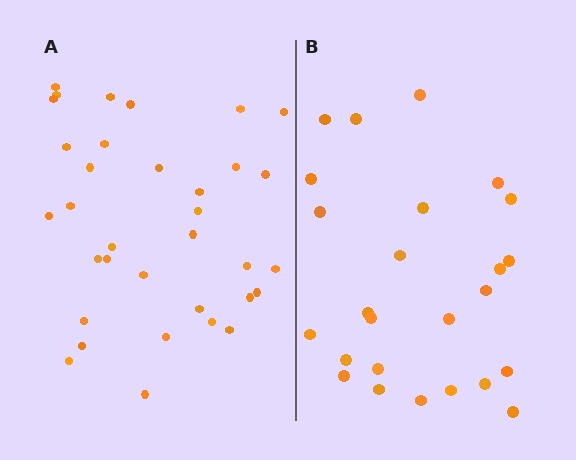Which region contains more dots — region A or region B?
Region A (the left region) has more dots.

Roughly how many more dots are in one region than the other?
Region A has roughly 8 or so more dots than region B.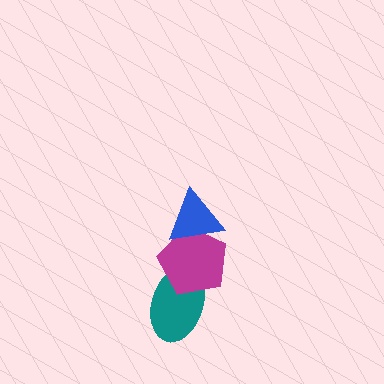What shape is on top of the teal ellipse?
The magenta pentagon is on top of the teal ellipse.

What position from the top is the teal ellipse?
The teal ellipse is 3rd from the top.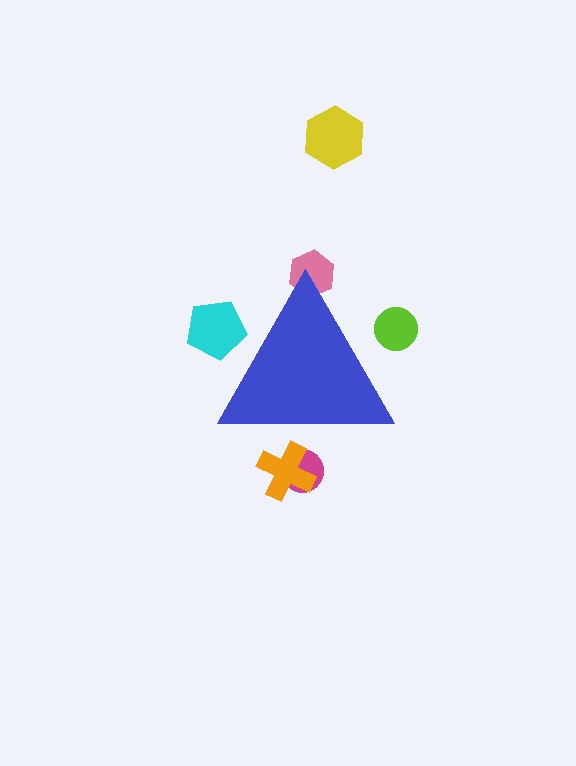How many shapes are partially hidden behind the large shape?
5 shapes are partially hidden.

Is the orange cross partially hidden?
Yes, the orange cross is partially hidden behind the blue triangle.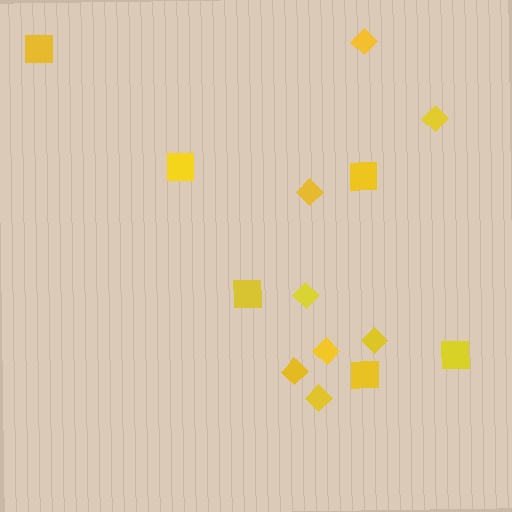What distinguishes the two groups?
There are 2 groups: one group of squares (6) and one group of diamonds (8).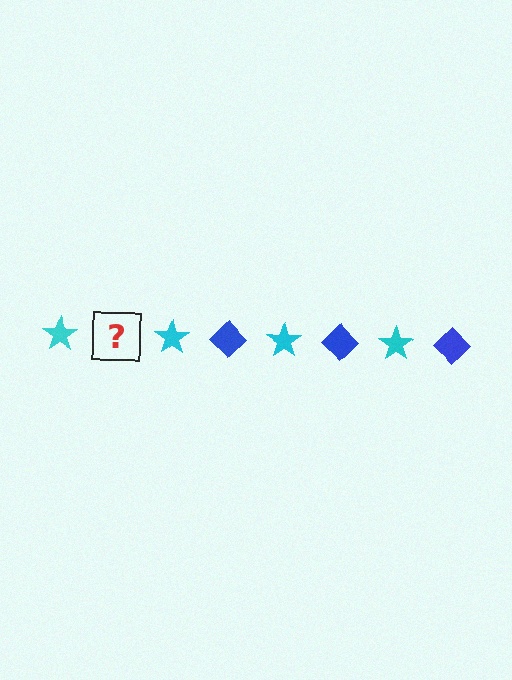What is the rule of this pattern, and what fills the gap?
The rule is that the pattern alternates between cyan star and blue diamond. The gap should be filled with a blue diamond.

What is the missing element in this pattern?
The missing element is a blue diamond.